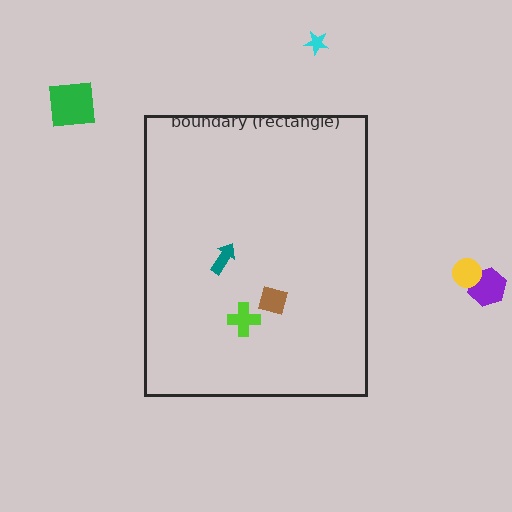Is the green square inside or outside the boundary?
Outside.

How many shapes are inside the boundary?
3 inside, 4 outside.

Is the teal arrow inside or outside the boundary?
Inside.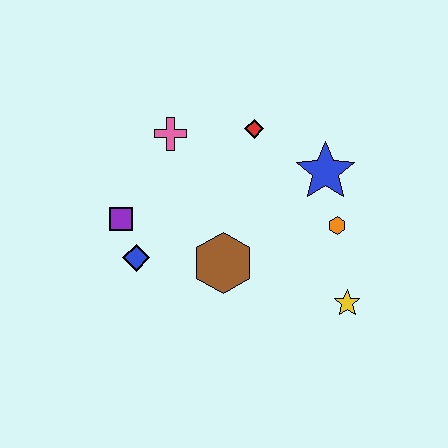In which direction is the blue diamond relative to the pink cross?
The blue diamond is below the pink cross.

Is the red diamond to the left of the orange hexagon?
Yes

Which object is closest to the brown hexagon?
The blue diamond is closest to the brown hexagon.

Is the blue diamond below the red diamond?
Yes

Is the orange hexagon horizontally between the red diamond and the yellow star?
Yes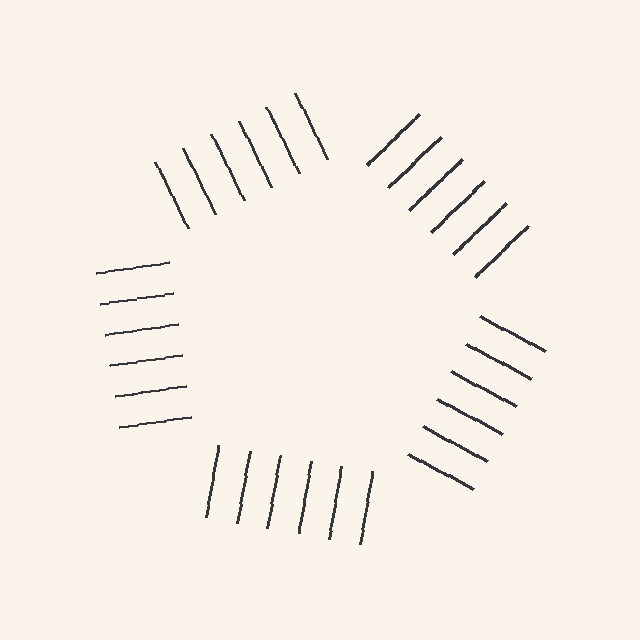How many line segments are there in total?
30 — 6 along each of the 5 edges.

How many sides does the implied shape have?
5 sides — the line-ends trace a pentagon.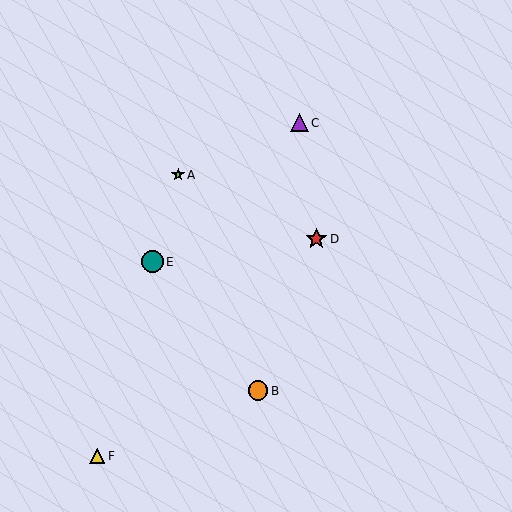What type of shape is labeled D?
Shape D is a red star.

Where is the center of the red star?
The center of the red star is at (316, 239).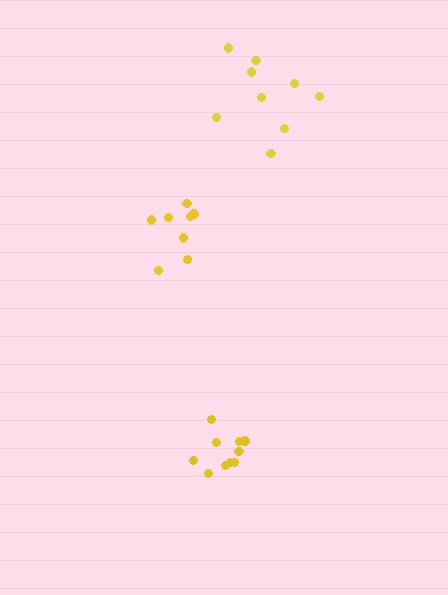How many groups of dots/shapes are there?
There are 3 groups.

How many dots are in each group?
Group 1: 8 dots, Group 2: 9 dots, Group 3: 10 dots (27 total).